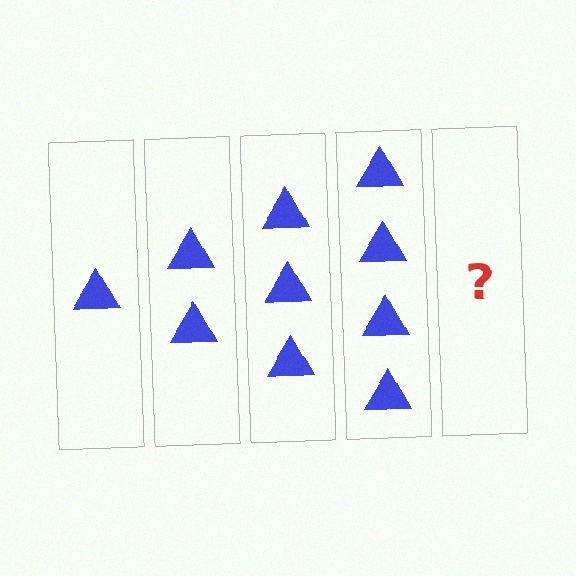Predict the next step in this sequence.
The next step is 5 triangles.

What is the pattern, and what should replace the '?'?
The pattern is that each step adds one more triangle. The '?' should be 5 triangles.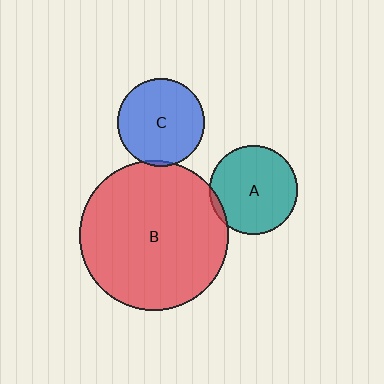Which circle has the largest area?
Circle B (red).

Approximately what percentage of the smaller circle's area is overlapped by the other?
Approximately 5%.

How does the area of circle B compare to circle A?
Approximately 2.9 times.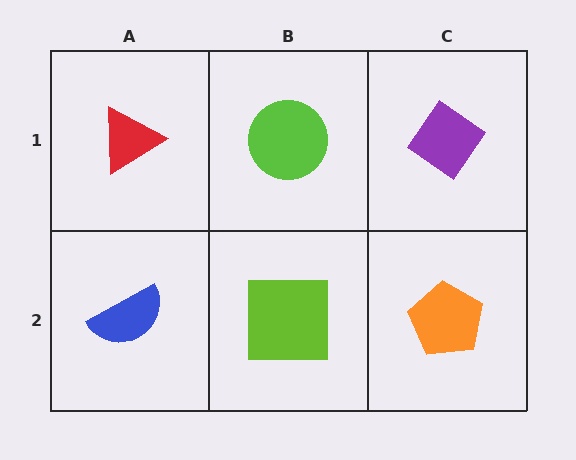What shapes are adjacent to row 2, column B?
A lime circle (row 1, column B), a blue semicircle (row 2, column A), an orange pentagon (row 2, column C).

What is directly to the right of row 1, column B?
A purple diamond.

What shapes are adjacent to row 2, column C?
A purple diamond (row 1, column C), a lime square (row 2, column B).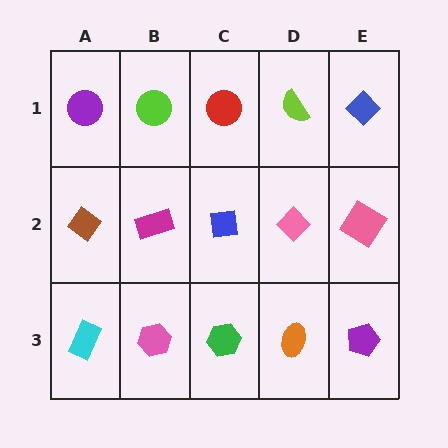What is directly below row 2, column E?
A purple pentagon.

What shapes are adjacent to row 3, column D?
A pink diamond (row 2, column D), a green hexagon (row 3, column C), a purple pentagon (row 3, column E).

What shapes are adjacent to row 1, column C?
A blue square (row 2, column C), a lime circle (row 1, column B), a lime semicircle (row 1, column D).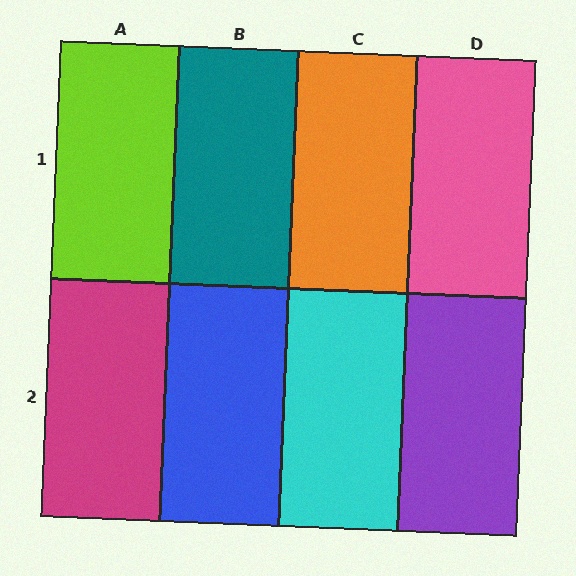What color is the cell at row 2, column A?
Magenta.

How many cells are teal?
1 cell is teal.